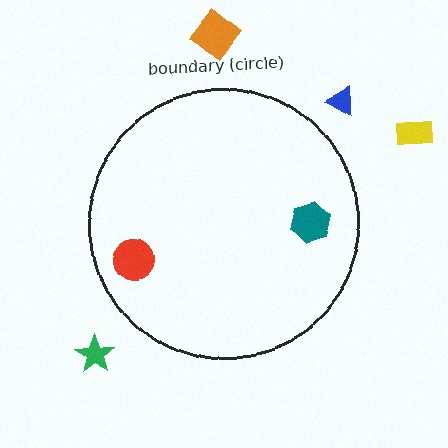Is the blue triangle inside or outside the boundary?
Outside.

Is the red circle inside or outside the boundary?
Inside.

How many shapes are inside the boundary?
2 inside, 4 outside.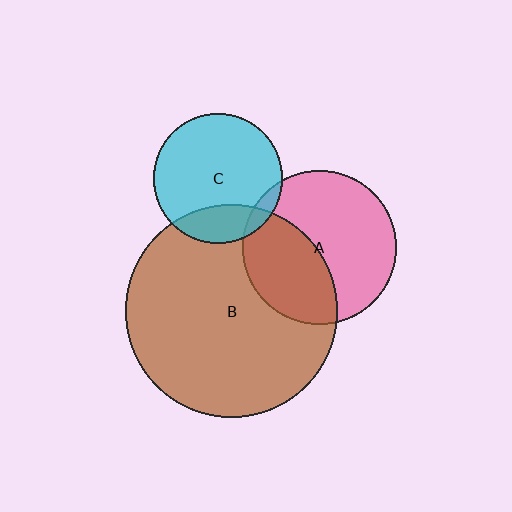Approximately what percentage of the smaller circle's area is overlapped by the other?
Approximately 20%.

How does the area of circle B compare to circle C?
Approximately 2.7 times.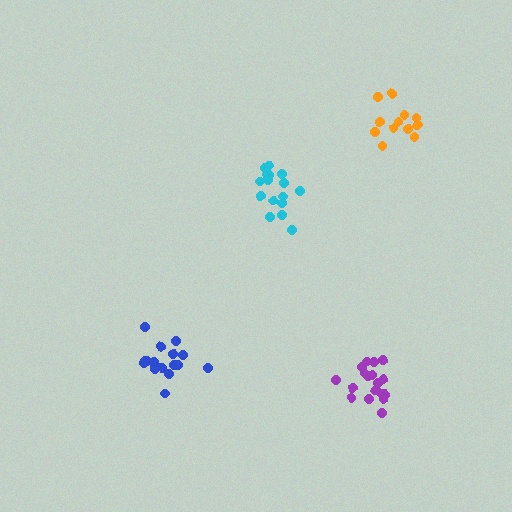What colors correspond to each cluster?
The clusters are colored: blue, cyan, purple, orange.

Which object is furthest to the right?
The orange cluster is rightmost.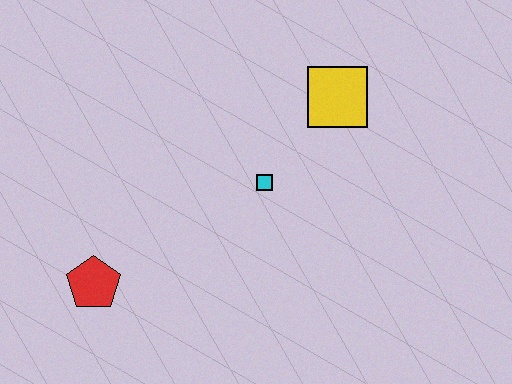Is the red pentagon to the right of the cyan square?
No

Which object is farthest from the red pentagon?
The yellow square is farthest from the red pentagon.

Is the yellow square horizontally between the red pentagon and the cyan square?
No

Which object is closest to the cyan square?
The yellow square is closest to the cyan square.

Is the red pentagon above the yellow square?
No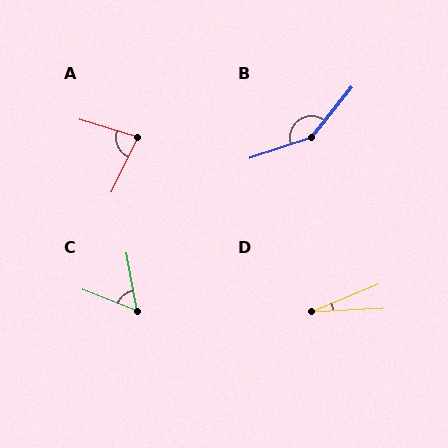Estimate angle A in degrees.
Approximately 81 degrees.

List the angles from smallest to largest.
D (19°), C (58°), A (81°), B (147°).